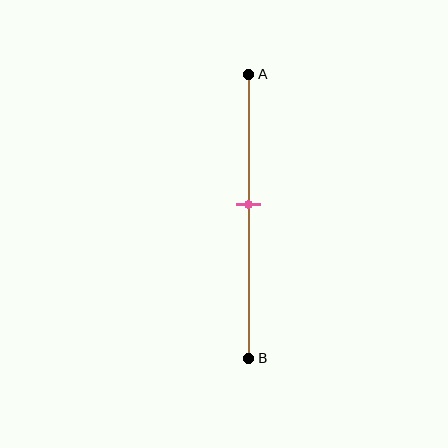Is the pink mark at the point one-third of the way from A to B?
No, the mark is at about 45% from A, not at the 33% one-third point.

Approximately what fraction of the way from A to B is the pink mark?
The pink mark is approximately 45% of the way from A to B.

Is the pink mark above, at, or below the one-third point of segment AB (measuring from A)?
The pink mark is below the one-third point of segment AB.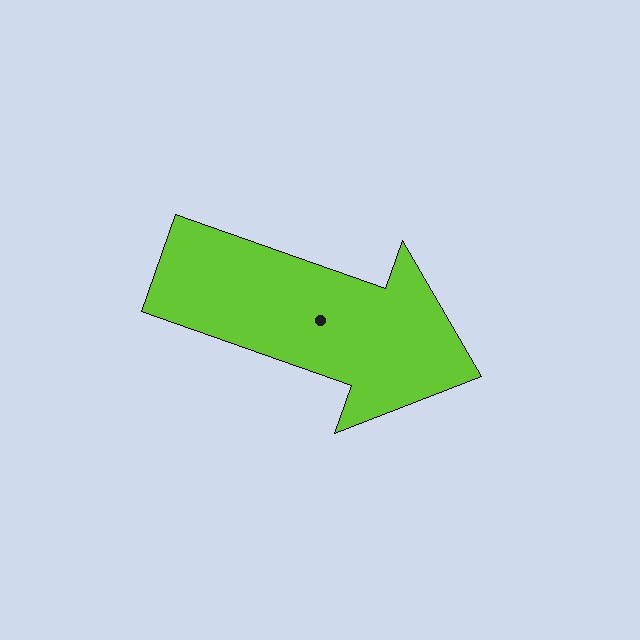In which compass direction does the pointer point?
East.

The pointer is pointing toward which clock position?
Roughly 4 o'clock.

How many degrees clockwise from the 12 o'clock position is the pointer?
Approximately 109 degrees.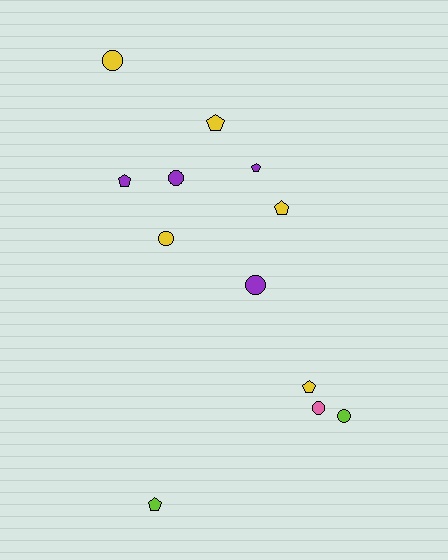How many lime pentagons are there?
There is 1 lime pentagon.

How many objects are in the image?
There are 12 objects.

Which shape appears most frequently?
Circle, with 6 objects.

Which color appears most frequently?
Yellow, with 5 objects.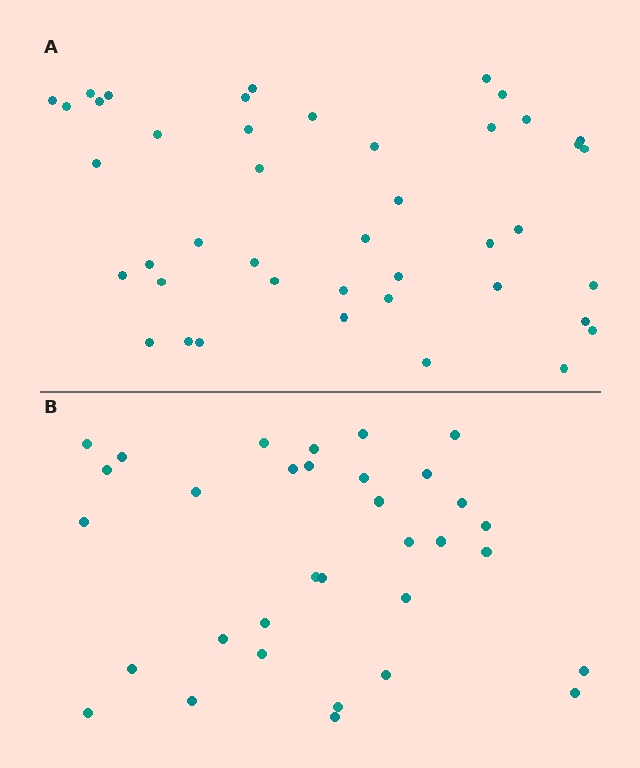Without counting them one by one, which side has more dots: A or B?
Region A (the top region) has more dots.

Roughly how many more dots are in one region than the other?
Region A has roughly 10 or so more dots than region B.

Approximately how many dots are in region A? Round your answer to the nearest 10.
About 40 dots. (The exact count is 43, which rounds to 40.)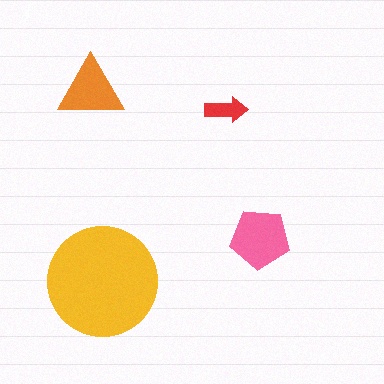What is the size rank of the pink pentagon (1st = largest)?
2nd.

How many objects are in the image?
There are 4 objects in the image.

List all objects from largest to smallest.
The yellow circle, the pink pentagon, the orange triangle, the red arrow.